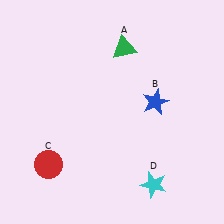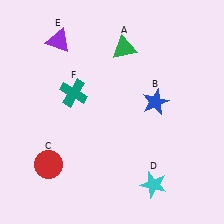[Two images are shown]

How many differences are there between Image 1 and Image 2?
There are 2 differences between the two images.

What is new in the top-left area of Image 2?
A teal cross (F) was added in the top-left area of Image 2.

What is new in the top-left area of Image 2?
A purple triangle (E) was added in the top-left area of Image 2.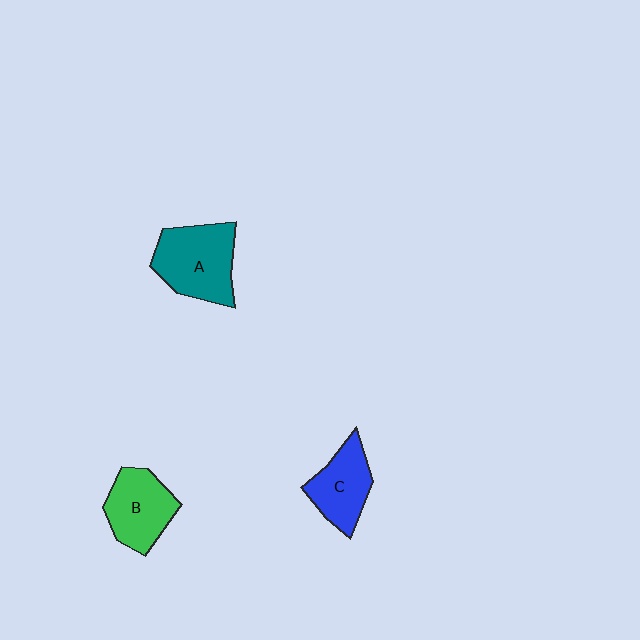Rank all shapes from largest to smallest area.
From largest to smallest: A (teal), B (green), C (blue).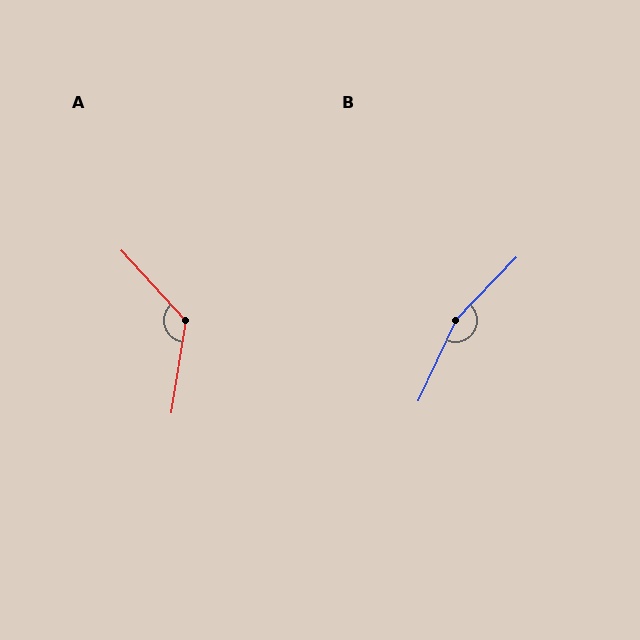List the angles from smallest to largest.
A (129°), B (161°).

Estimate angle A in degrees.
Approximately 129 degrees.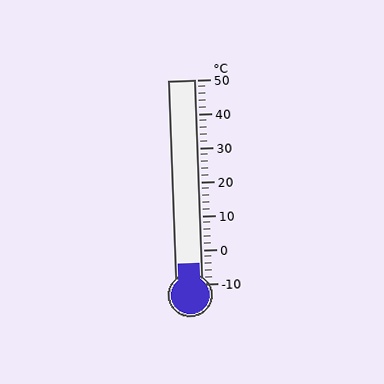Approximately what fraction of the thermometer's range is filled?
The thermometer is filled to approximately 10% of its range.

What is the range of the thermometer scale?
The thermometer scale ranges from -10°C to 50°C.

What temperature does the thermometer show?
The thermometer shows approximately -4°C.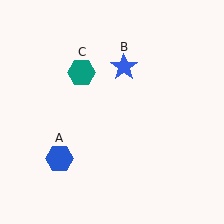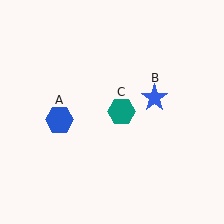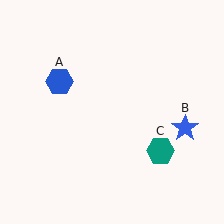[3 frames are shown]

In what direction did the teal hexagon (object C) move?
The teal hexagon (object C) moved down and to the right.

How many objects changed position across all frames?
3 objects changed position: blue hexagon (object A), blue star (object B), teal hexagon (object C).